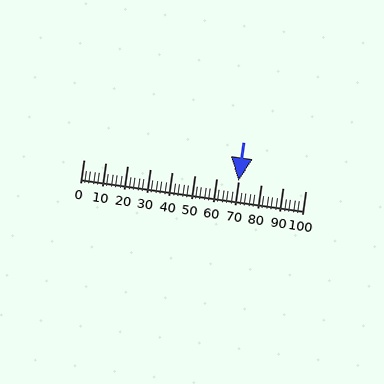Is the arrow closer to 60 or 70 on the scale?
The arrow is closer to 70.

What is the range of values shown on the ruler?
The ruler shows values from 0 to 100.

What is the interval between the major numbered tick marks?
The major tick marks are spaced 10 units apart.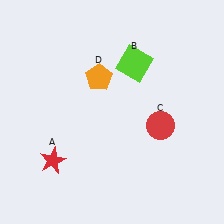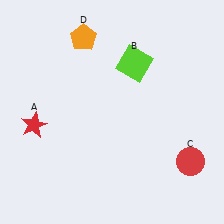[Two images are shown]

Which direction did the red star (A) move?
The red star (A) moved up.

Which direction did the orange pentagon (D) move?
The orange pentagon (D) moved up.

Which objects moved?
The objects that moved are: the red star (A), the red circle (C), the orange pentagon (D).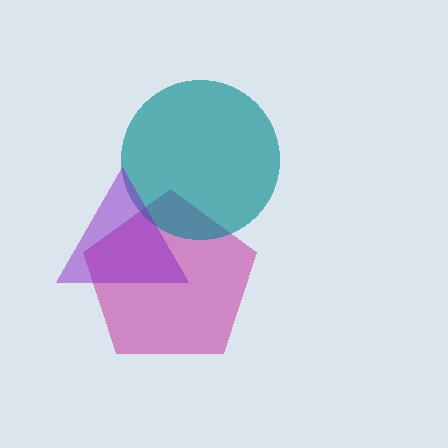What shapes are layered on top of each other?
The layered shapes are: a magenta pentagon, a teal circle, a purple triangle.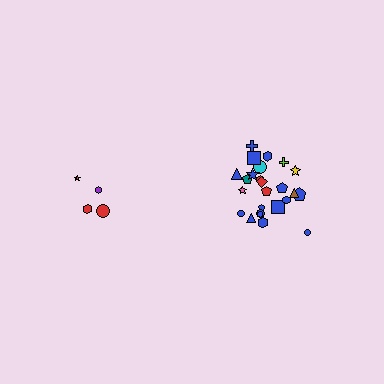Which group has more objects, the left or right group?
The right group.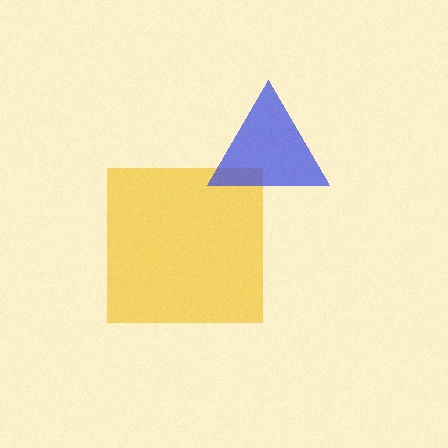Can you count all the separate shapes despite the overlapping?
Yes, there are 2 separate shapes.